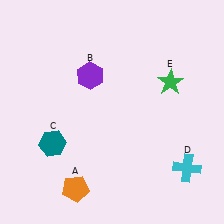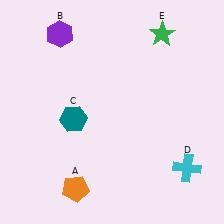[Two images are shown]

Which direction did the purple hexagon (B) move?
The purple hexagon (B) moved up.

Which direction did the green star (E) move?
The green star (E) moved up.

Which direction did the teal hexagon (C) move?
The teal hexagon (C) moved up.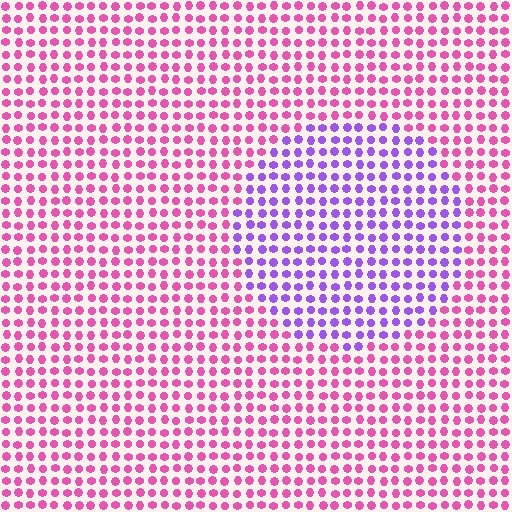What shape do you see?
I see a circle.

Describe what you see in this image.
The image is filled with small pink elements in a uniform arrangement. A circle-shaped region is visible where the elements are tinted to a slightly different hue, forming a subtle color boundary.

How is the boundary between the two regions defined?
The boundary is defined purely by a slight shift in hue (about 53 degrees). Spacing, size, and orientation are identical on both sides.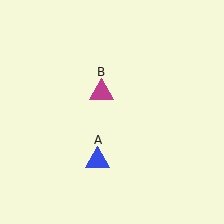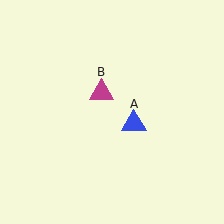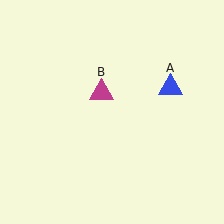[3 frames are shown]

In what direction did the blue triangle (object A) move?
The blue triangle (object A) moved up and to the right.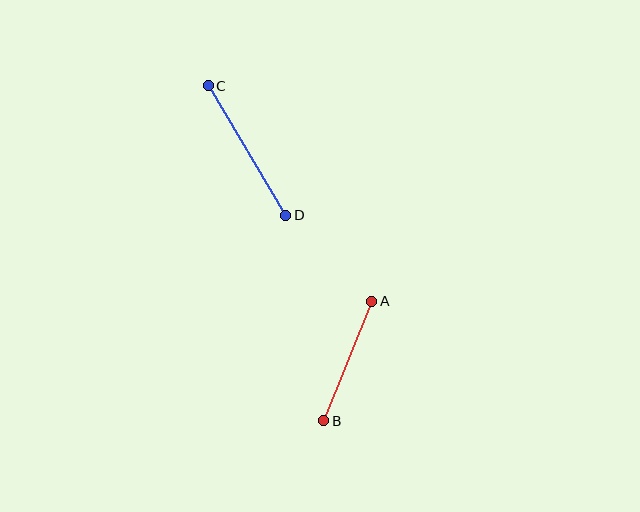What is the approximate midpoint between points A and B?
The midpoint is at approximately (348, 361) pixels.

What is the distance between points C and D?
The distance is approximately 150 pixels.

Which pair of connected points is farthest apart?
Points C and D are farthest apart.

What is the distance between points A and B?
The distance is approximately 129 pixels.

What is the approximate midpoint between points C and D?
The midpoint is at approximately (247, 151) pixels.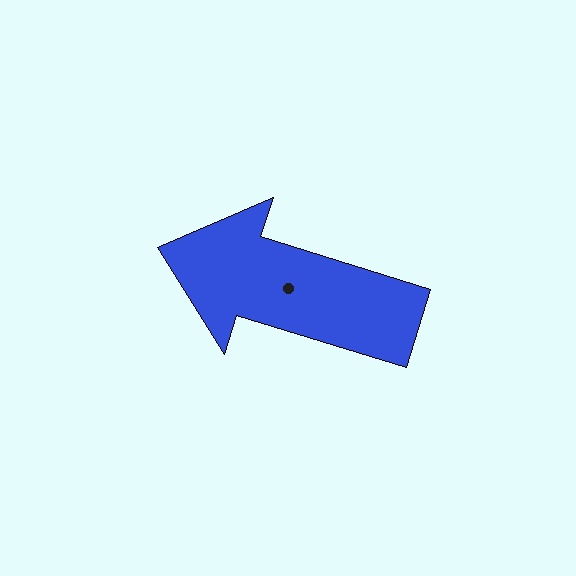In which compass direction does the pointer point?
West.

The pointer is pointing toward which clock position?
Roughly 10 o'clock.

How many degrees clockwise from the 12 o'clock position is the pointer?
Approximately 287 degrees.